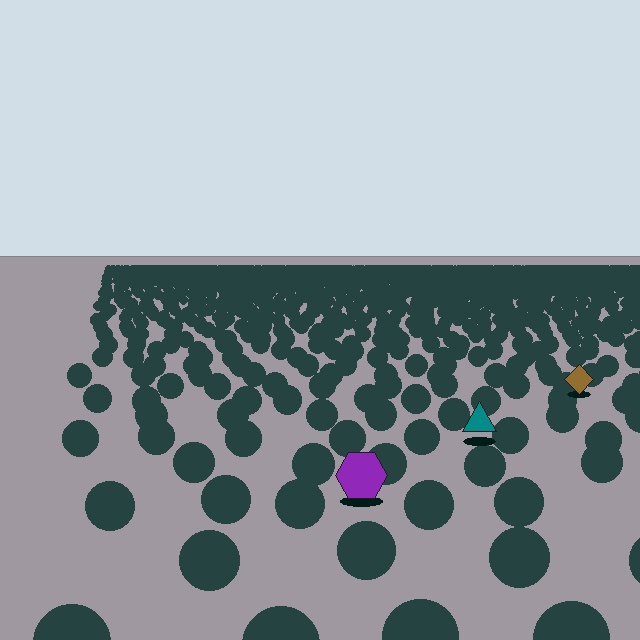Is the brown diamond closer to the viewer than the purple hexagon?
No. The purple hexagon is closer — you can tell from the texture gradient: the ground texture is coarser near it.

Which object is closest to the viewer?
The purple hexagon is closest. The texture marks near it are larger and more spread out.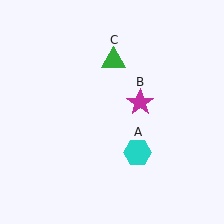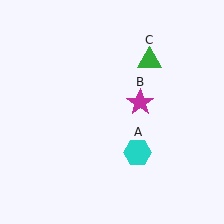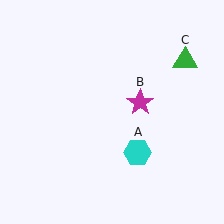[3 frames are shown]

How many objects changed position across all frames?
1 object changed position: green triangle (object C).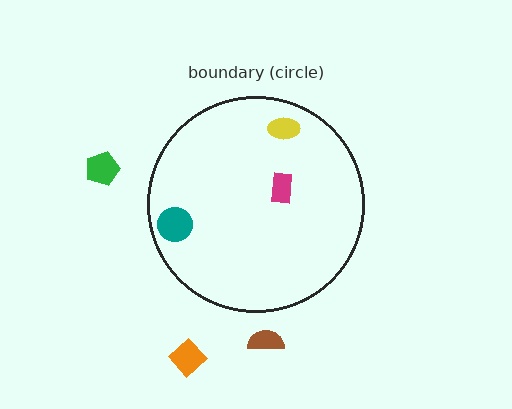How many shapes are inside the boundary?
3 inside, 3 outside.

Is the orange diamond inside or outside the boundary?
Outside.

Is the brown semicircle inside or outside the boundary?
Outside.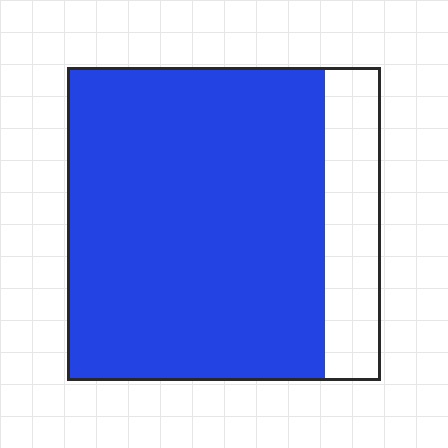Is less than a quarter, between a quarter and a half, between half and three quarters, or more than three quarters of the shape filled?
More than three quarters.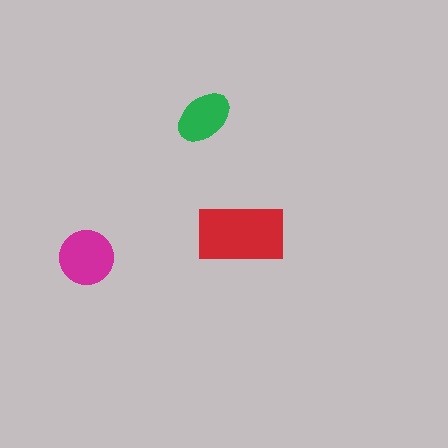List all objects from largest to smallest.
The red rectangle, the magenta circle, the green ellipse.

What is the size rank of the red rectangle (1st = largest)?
1st.